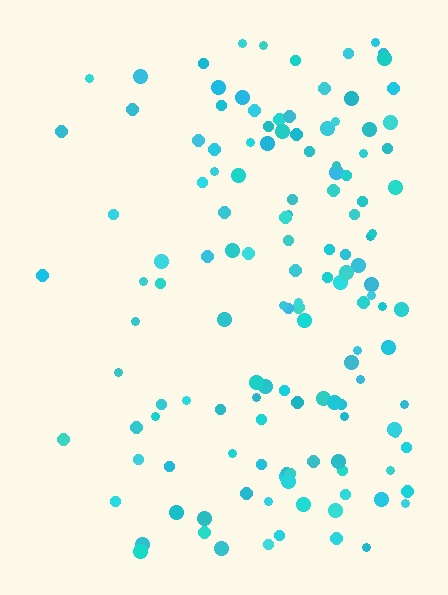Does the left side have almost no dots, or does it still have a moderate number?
Still a moderate number, just noticeably fewer than the right.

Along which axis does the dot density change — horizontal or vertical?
Horizontal.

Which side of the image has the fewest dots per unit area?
The left.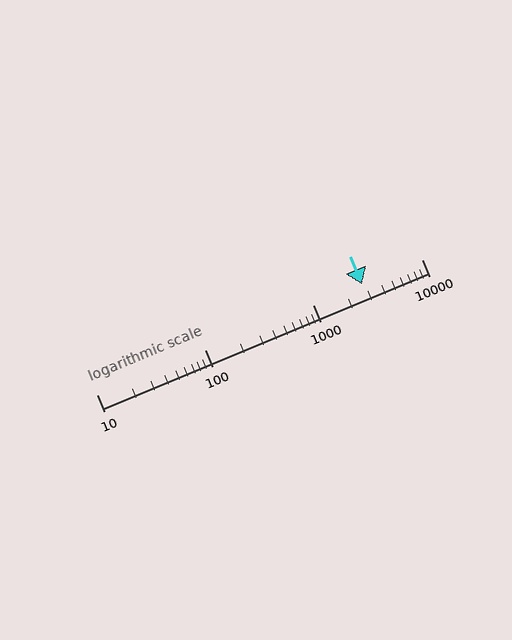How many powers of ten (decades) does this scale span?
The scale spans 3 decades, from 10 to 10000.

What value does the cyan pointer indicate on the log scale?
The pointer indicates approximately 2800.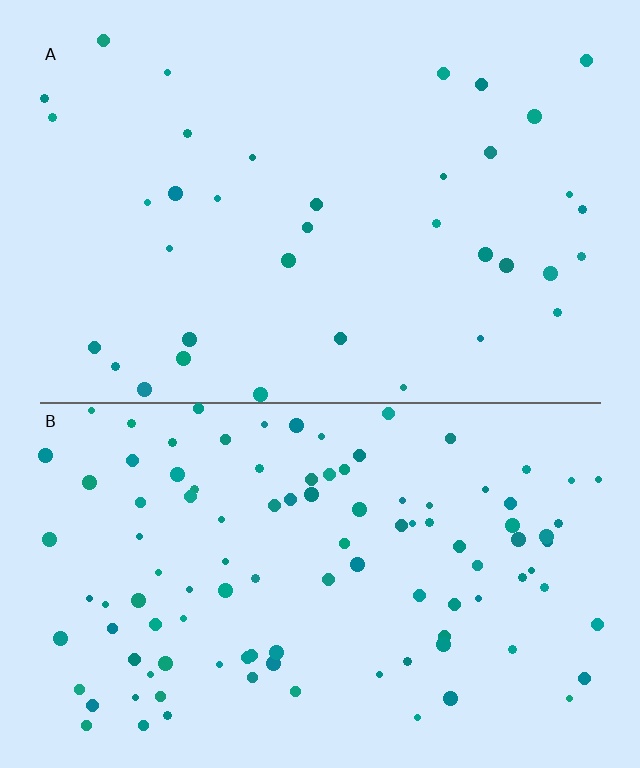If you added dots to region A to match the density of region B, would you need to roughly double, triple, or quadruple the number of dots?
Approximately triple.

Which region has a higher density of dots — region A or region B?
B (the bottom).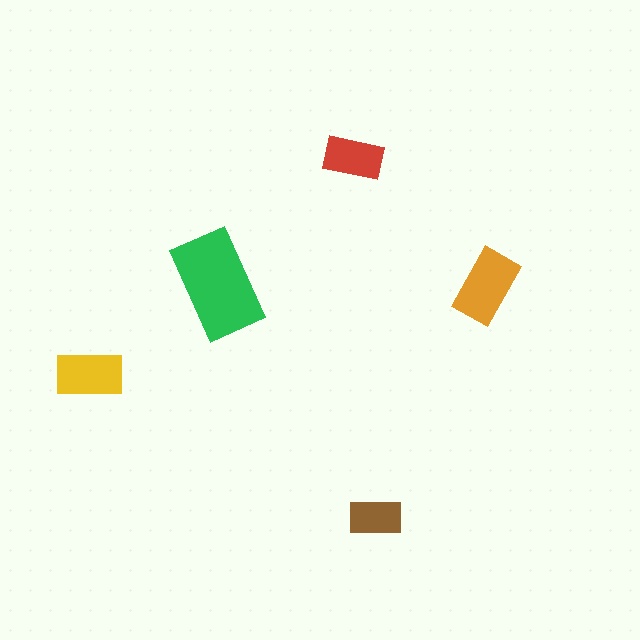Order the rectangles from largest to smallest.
the green one, the orange one, the yellow one, the red one, the brown one.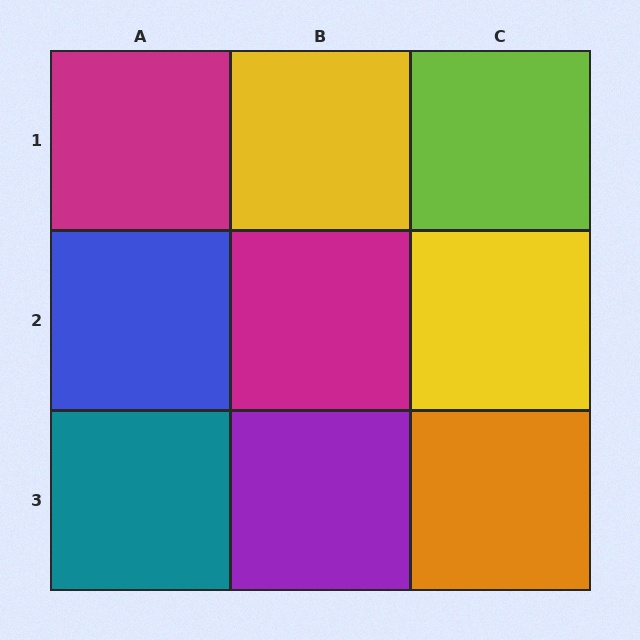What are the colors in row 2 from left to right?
Blue, magenta, yellow.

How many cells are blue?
1 cell is blue.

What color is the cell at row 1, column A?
Magenta.